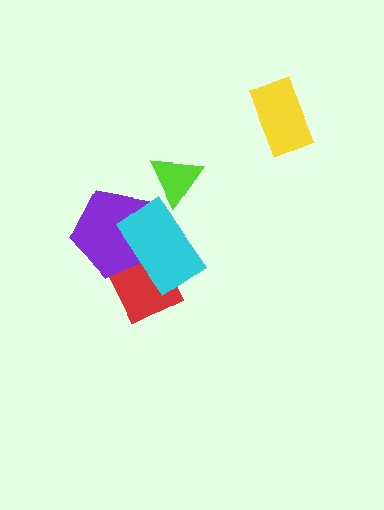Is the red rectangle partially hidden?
Yes, it is partially covered by another shape.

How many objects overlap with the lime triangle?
0 objects overlap with the lime triangle.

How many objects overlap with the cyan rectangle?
2 objects overlap with the cyan rectangle.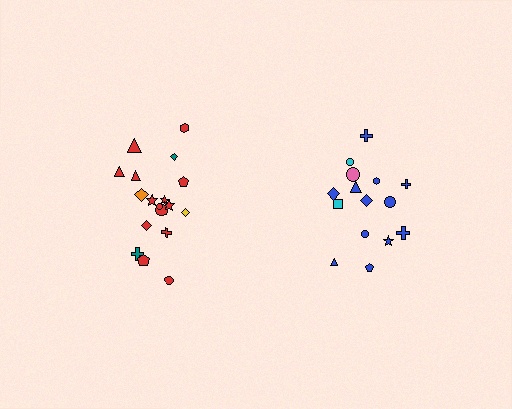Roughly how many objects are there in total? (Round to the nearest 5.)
Roughly 35 objects in total.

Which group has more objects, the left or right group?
The left group.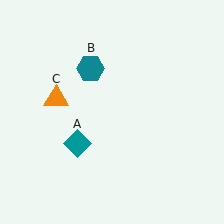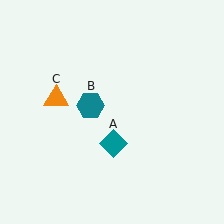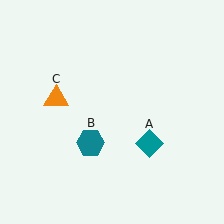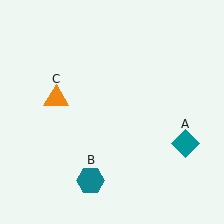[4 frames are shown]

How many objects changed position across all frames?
2 objects changed position: teal diamond (object A), teal hexagon (object B).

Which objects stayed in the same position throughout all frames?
Orange triangle (object C) remained stationary.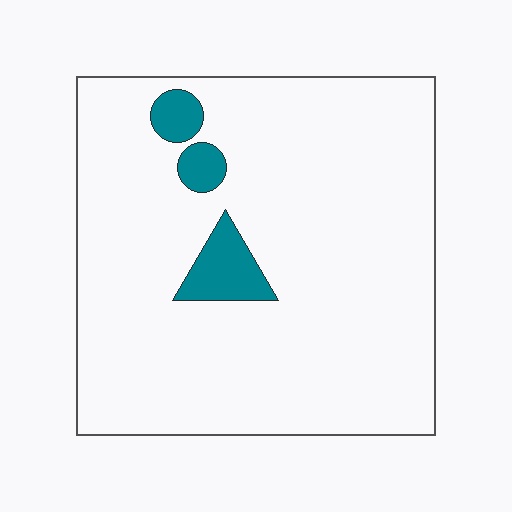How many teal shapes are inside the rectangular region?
3.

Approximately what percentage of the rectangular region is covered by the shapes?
Approximately 5%.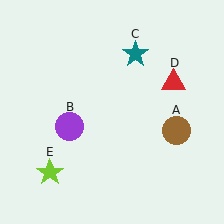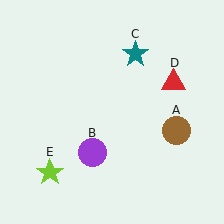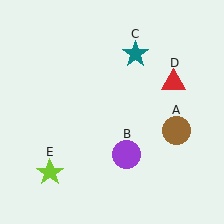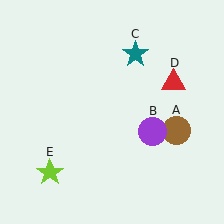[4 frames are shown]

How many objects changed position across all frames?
1 object changed position: purple circle (object B).